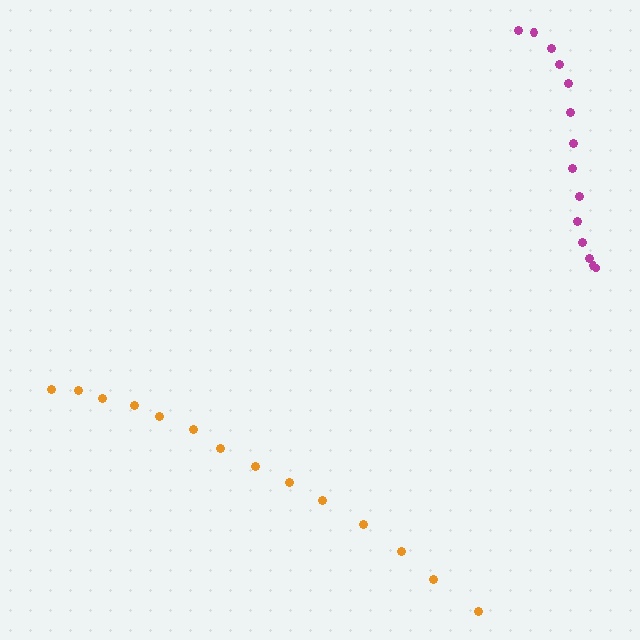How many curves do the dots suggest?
There are 2 distinct paths.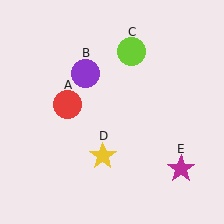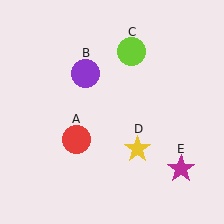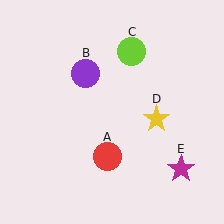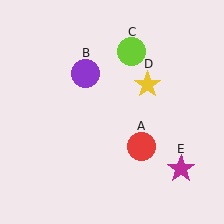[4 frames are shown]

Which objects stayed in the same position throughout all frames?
Purple circle (object B) and lime circle (object C) and magenta star (object E) remained stationary.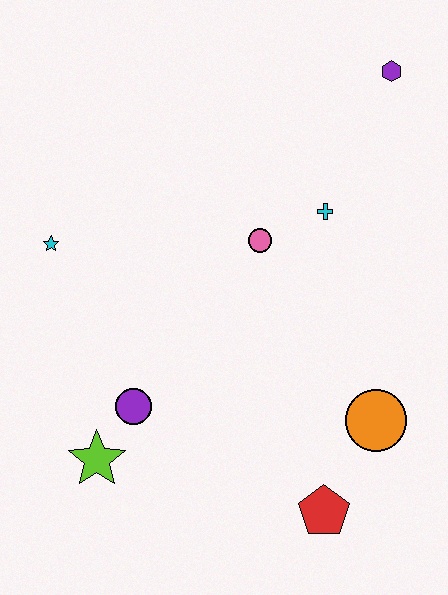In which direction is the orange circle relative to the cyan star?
The orange circle is to the right of the cyan star.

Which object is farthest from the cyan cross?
The lime star is farthest from the cyan cross.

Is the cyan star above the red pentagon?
Yes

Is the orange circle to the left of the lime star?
No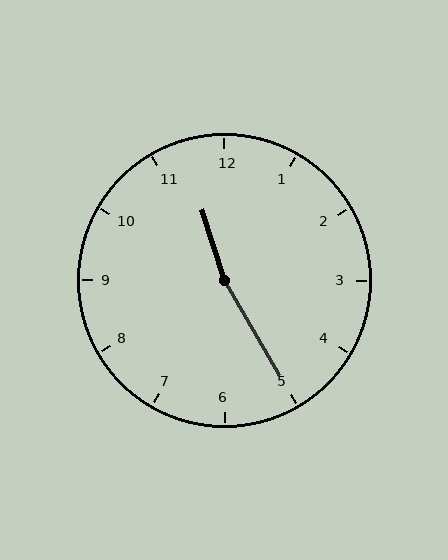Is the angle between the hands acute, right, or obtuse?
It is obtuse.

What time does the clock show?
11:25.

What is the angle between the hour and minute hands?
Approximately 168 degrees.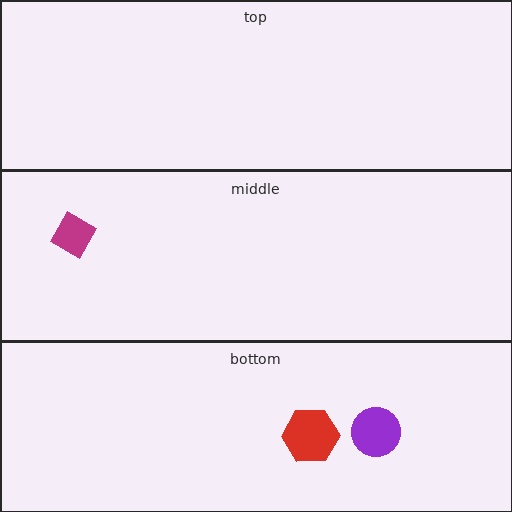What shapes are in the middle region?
The magenta diamond.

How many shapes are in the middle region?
1.